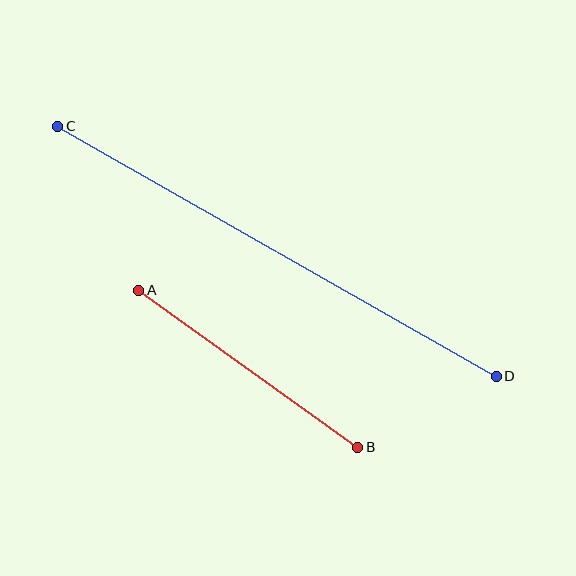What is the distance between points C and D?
The distance is approximately 505 pixels.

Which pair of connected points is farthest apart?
Points C and D are farthest apart.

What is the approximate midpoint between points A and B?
The midpoint is at approximately (248, 369) pixels.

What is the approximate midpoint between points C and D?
The midpoint is at approximately (277, 251) pixels.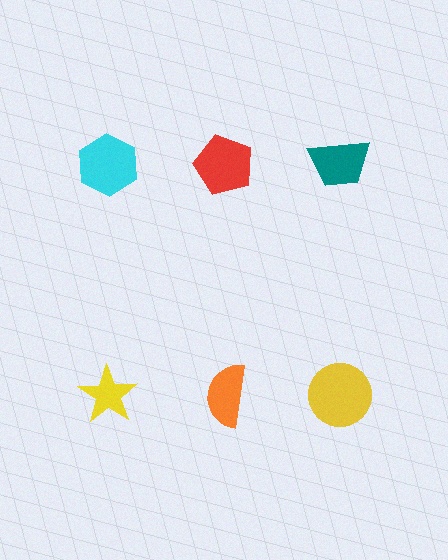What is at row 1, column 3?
A teal trapezoid.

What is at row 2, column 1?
A yellow star.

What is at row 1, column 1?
A cyan hexagon.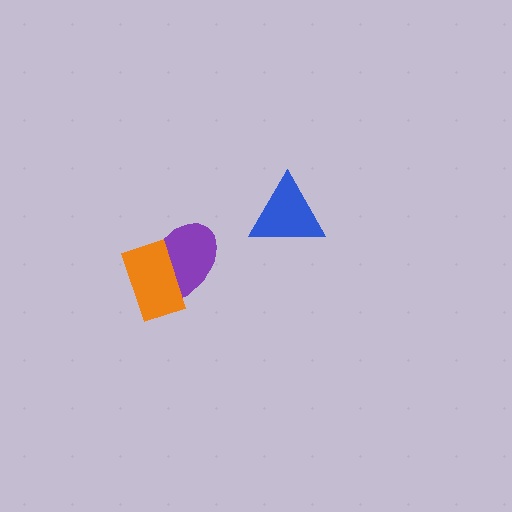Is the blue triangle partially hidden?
No, no other shape covers it.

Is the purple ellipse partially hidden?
Yes, it is partially covered by another shape.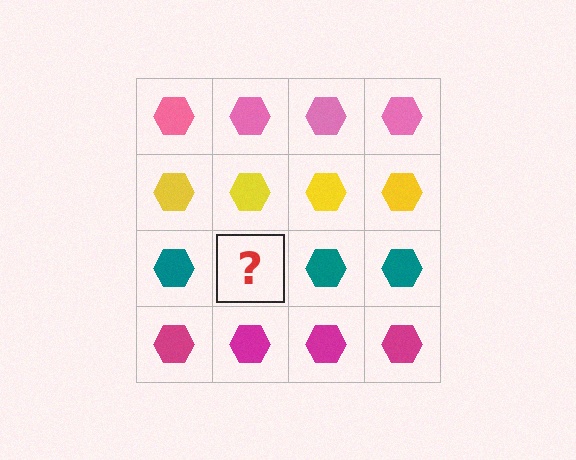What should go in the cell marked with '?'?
The missing cell should contain a teal hexagon.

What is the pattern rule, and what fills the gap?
The rule is that each row has a consistent color. The gap should be filled with a teal hexagon.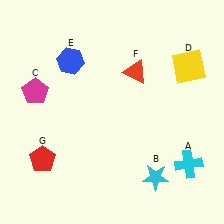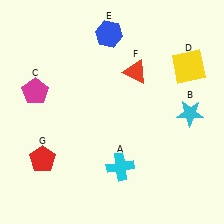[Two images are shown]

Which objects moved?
The objects that moved are: the cyan cross (A), the cyan star (B), the blue hexagon (E).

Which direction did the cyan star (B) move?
The cyan star (B) moved up.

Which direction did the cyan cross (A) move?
The cyan cross (A) moved left.